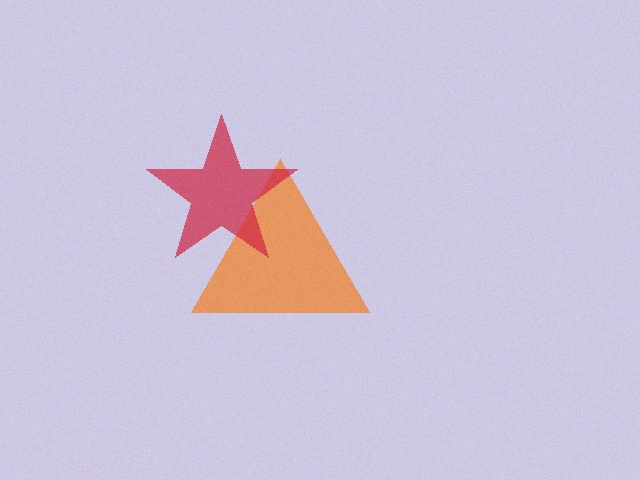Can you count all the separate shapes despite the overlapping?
Yes, there are 2 separate shapes.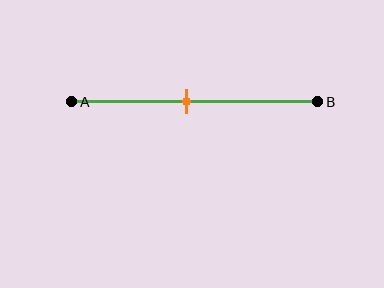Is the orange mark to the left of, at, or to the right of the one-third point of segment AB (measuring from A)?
The orange mark is to the right of the one-third point of segment AB.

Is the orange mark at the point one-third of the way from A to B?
No, the mark is at about 45% from A, not at the 33% one-third point.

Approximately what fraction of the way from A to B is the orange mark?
The orange mark is approximately 45% of the way from A to B.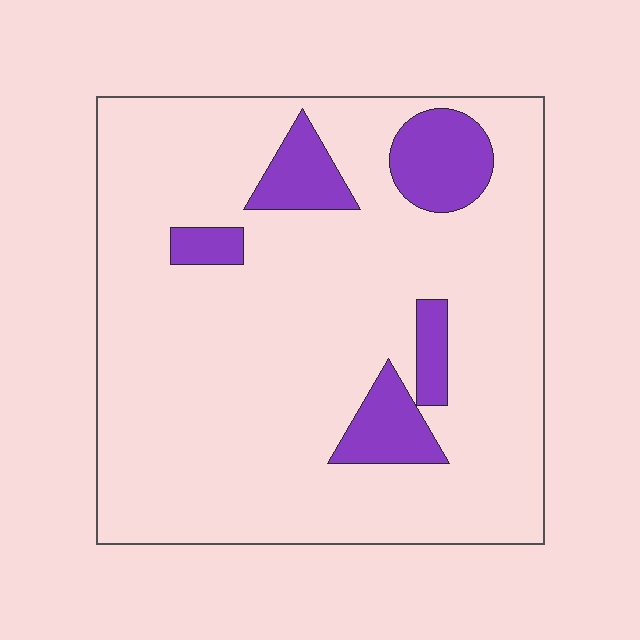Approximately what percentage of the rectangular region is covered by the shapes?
Approximately 15%.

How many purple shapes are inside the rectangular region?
5.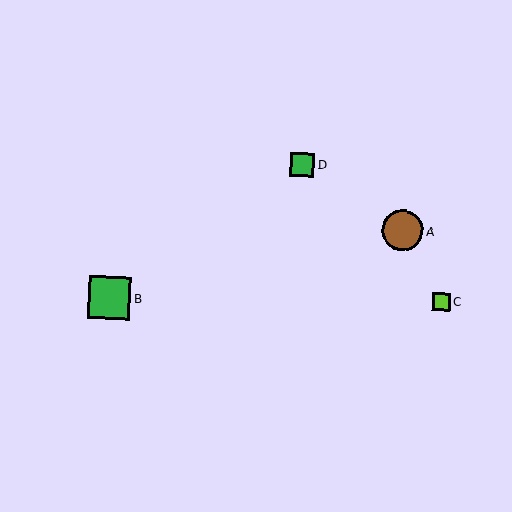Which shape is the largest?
The green square (labeled B) is the largest.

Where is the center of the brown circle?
The center of the brown circle is at (402, 230).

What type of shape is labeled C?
Shape C is a lime square.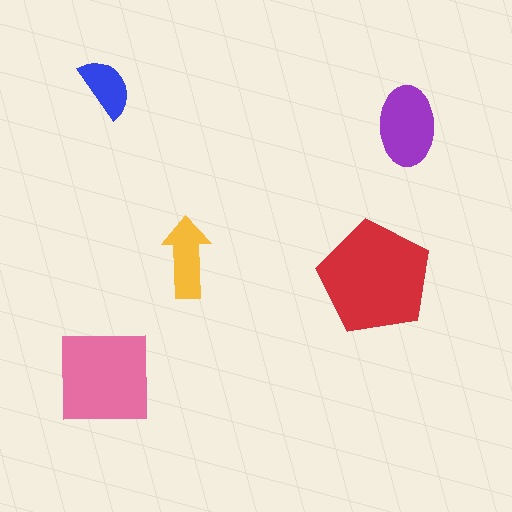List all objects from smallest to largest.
The blue semicircle, the yellow arrow, the purple ellipse, the pink square, the red pentagon.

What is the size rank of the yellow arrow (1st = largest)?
4th.